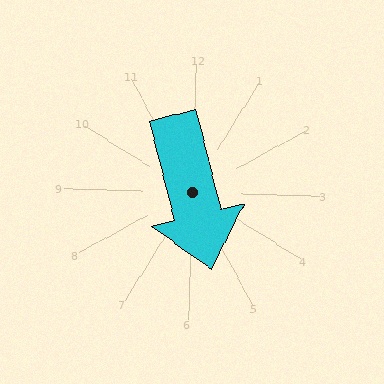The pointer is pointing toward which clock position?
Roughly 5 o'clock.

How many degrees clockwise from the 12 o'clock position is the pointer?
Approximately 164 degrees.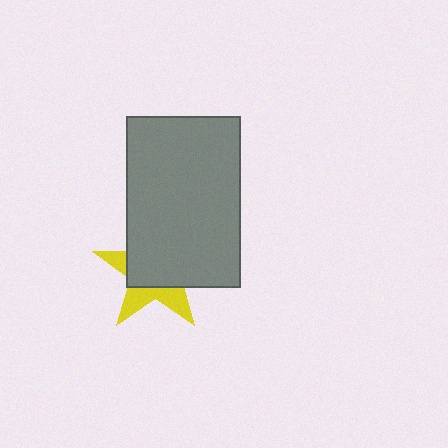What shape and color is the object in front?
The object in front is a gray rectangle.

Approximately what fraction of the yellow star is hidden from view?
Roughly 63% of the yellow star is hidden behind the gray rectangle.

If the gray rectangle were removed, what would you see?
You would see the complete yellow star.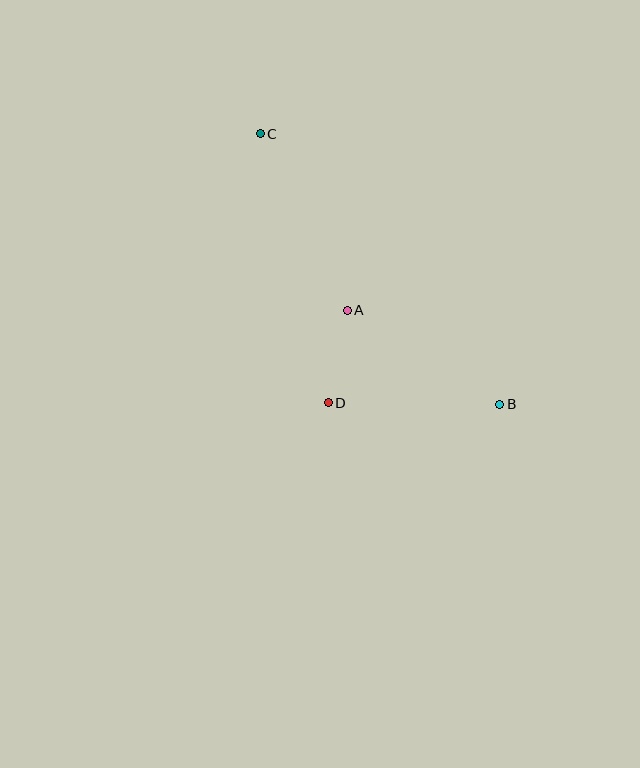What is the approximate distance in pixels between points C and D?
The distance between C and D is approximately 277 pixels.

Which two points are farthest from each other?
Points B and C are farthest from each other.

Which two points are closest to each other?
Points A and D are closest to each other.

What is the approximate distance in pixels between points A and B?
The distance between A and B is approximately 179 pixels.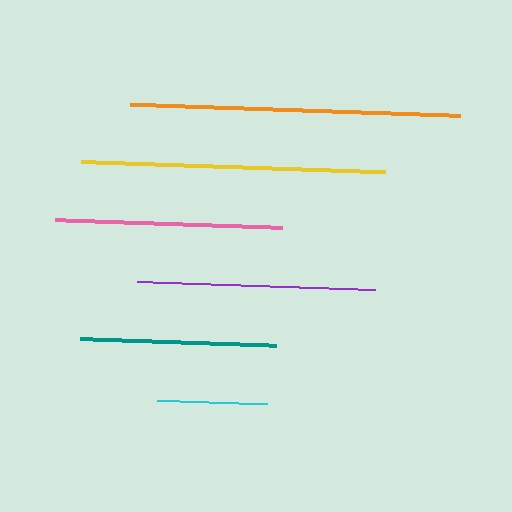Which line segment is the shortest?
The cyan line is the shortest at approximately 111 pixels.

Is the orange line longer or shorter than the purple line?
The orange line is longer than the purple line.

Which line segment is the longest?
The orange line is the longest at approximately 331 pixels.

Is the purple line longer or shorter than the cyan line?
The purple line is longer than the cyan line.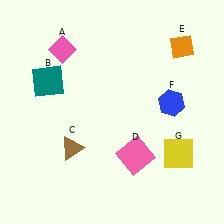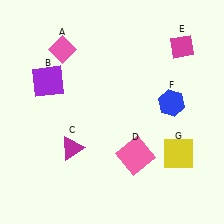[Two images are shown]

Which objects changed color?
B changed from teal to purple. C changed from brown to magenta. E changed from orange to magenta.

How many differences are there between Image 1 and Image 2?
There are 3 differences between the two images.